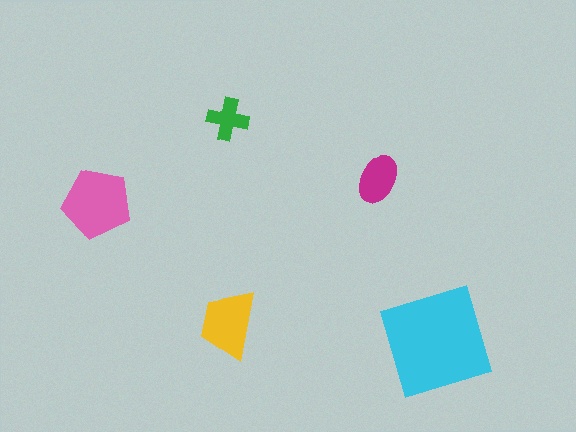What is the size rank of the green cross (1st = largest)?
5th.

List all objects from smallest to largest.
The green cross, the magenta ellipse, the yellow trapezoid, the pink pentagon, the cyan square.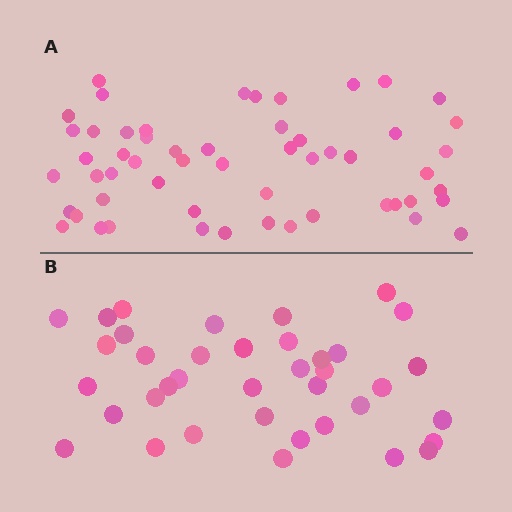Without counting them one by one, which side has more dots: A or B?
Region A (the top region) has more dots.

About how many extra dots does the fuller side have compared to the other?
Region A has approximately 15 more dots than region B.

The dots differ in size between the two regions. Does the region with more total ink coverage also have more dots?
No. Region B has more total ink coverage because its dots are larger, but region A actually contains more individual dots. Total area can be misleading — the number of items is what matters here.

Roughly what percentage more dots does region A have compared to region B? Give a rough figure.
About 45% more.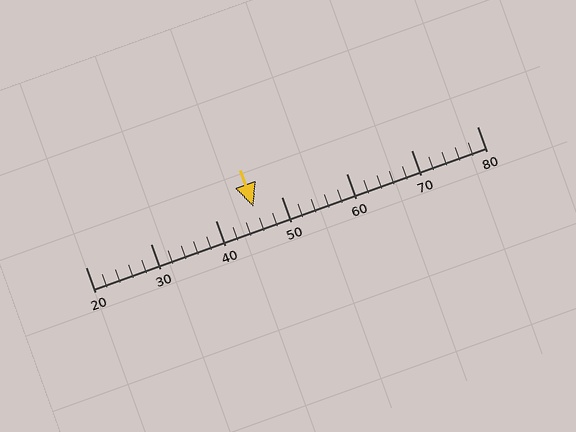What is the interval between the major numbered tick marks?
The major tick marks are spaced 10 units apart.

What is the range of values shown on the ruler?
The ruler shows values from 20 to 80.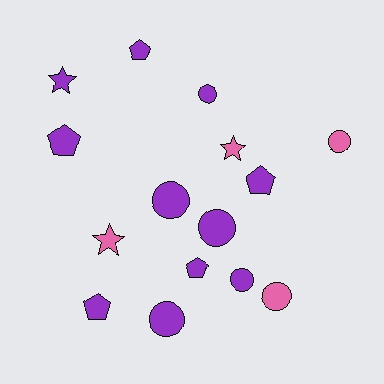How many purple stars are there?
There is 1 purple star.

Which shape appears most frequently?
Circle, with 7 objects.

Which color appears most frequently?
Purple, with 11 objects.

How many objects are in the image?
There are 15 objects.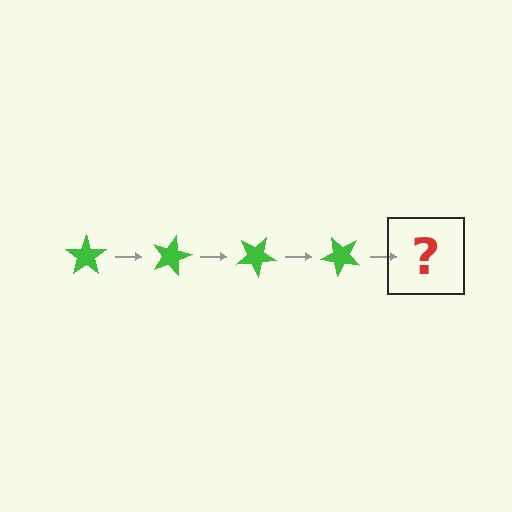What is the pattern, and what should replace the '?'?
The pattern is that the star rotates 15 degrees each step. The '?' should be a green star rotated 60 degrees.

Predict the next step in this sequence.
The next step is a green star rotated 60 degrees.